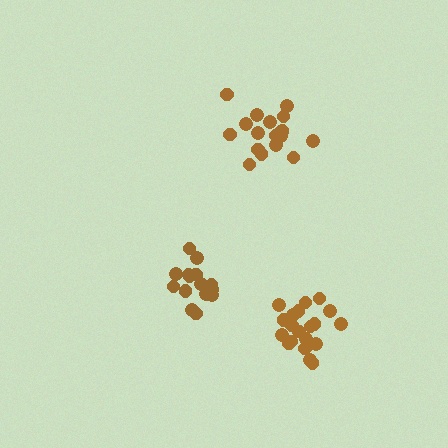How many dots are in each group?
Group 1: 18 dots, Group 2: 15 dots, Group 3: 20 dots (53 total).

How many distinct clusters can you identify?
There are 3 distinct clusters.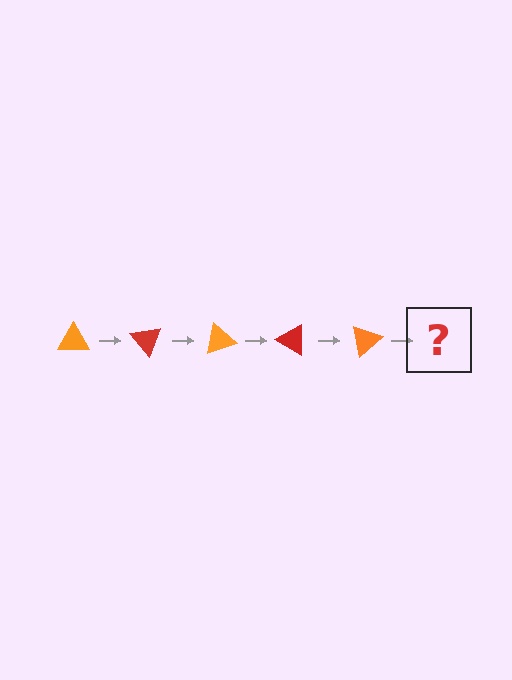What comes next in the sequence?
The next element should be a red triangle, rotated 250 degrees from the start.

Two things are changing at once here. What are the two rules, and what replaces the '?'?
The two rules are that it rotates 50 degrees each step and the color cycles through orange and red. The '?' should be a red triangle, rotated 250 degrees from the start.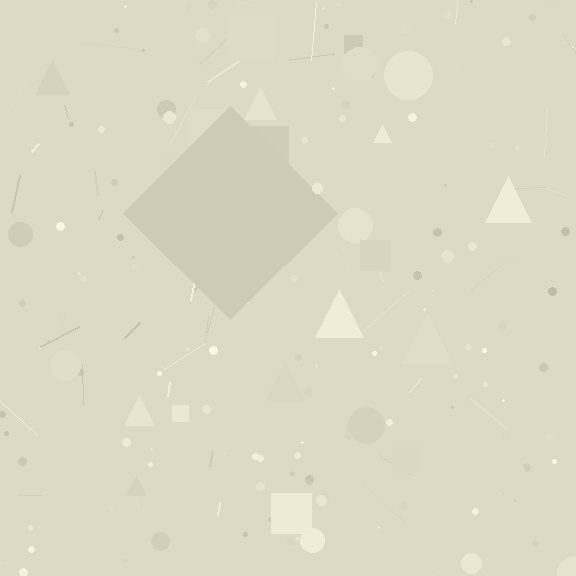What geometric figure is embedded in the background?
A diamond is embedded in the background.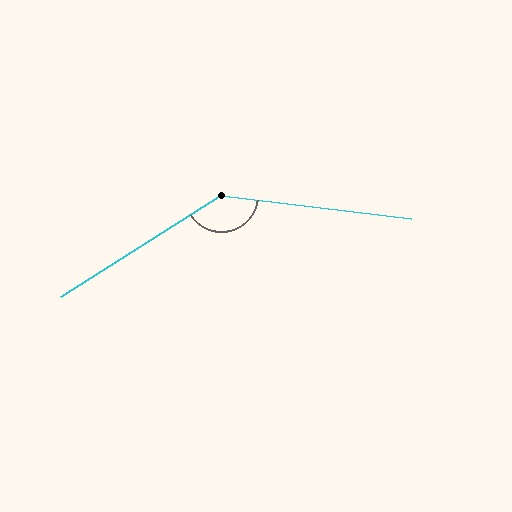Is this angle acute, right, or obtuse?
It is obtuse.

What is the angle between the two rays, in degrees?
Approximately 140 degrees.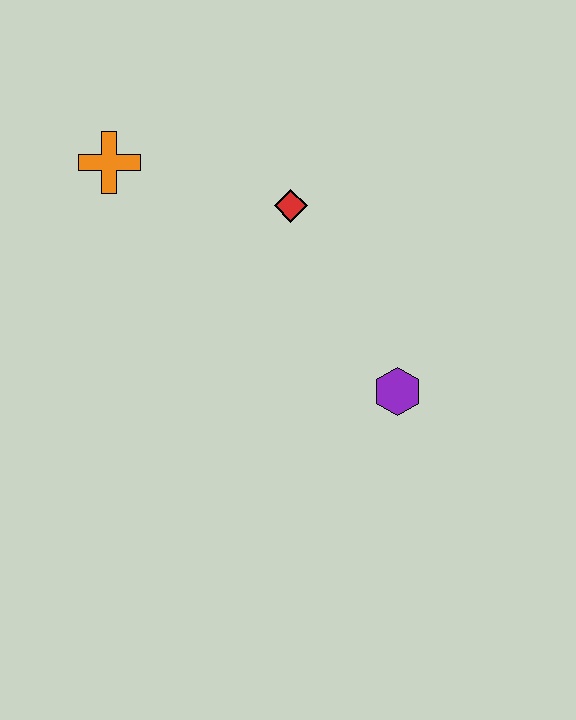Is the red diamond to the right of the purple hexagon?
No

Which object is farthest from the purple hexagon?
The orange cross is farthest from the purple hexagon.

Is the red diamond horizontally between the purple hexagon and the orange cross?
Yes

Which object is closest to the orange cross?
The red diamond is closest to the orange cross.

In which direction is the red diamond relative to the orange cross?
The red diamond is to the right of the orange cross.